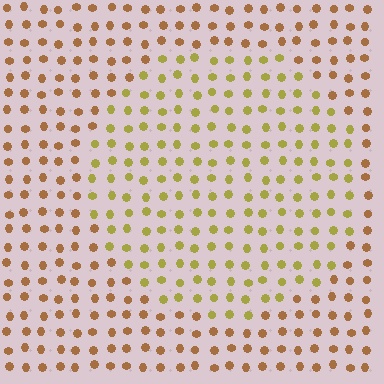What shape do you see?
I see a circle.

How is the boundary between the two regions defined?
The boundary is defined purely by a slight shift in hue (about 34 degrees). Spacing, size, and orientation are identical on both sides.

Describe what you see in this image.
The image is filled with small brown elements in a uniform arrangement. A circle-shaped region is visible where the elements are tinted to a slightly different hue, forming a subtle color boundary.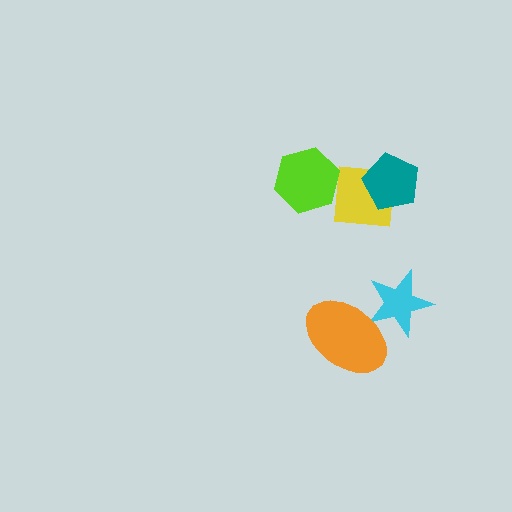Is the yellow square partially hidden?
Yes, it is partially covered by another shape.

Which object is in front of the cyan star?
The orange ellipse is in front of the cyan star.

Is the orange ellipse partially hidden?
No, no other shape covers it.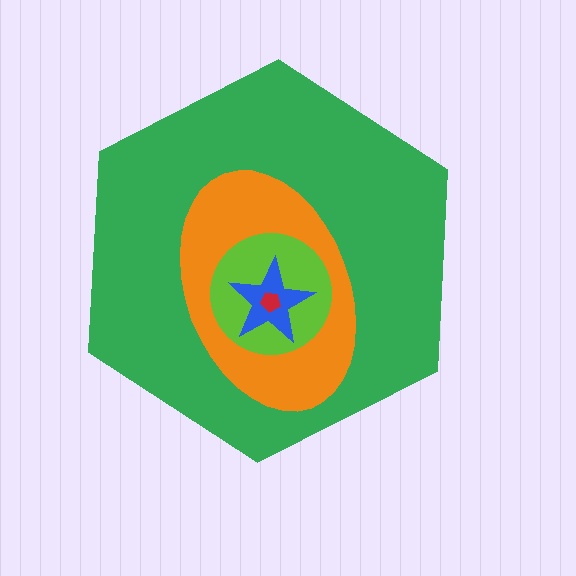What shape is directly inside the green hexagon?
The orange ellipse.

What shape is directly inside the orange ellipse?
The lime circle.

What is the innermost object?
The red pentagon.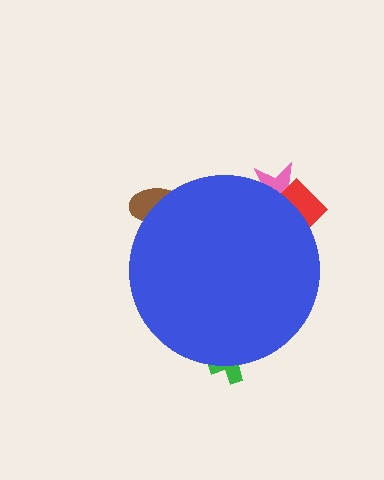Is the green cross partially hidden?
Yes, the green cross is partially hidden behind the blue circle.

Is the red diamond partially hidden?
Yes, the red diamond is partially hidden behind the blue circle.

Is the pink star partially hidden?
Yes, the pink star is partially hidden behind the blue circle.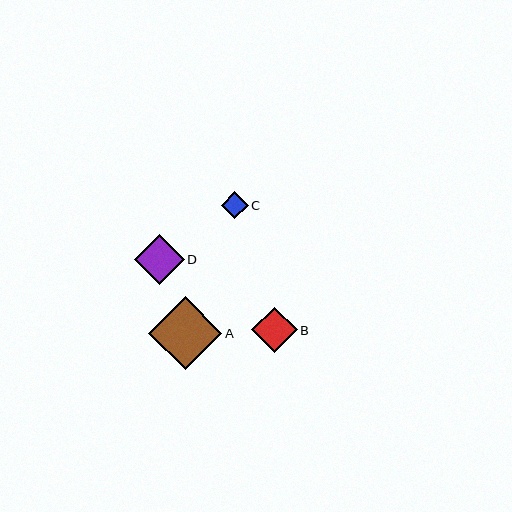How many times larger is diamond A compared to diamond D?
Diamond A is approximately 1.5 times the size of diamond D.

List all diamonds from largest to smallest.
From largest to smallest: A, D, B, C.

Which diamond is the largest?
Diamond A is the largest with a size of approximately 73 pixels.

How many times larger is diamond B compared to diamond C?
Diamond B is approximately 1.7 times the size of diamond C.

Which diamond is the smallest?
Diamond C is the smallest with a size of approximately 27 pixels.